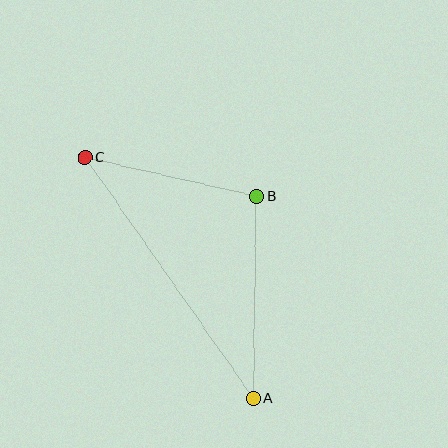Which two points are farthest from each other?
Points A and C are farthest from each other.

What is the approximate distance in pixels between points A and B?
The distance between A and B is approximately 202 pixels.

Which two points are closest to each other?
Points B and C are closest to each other.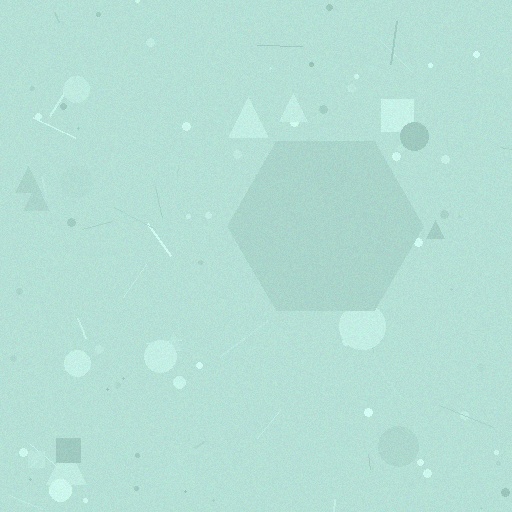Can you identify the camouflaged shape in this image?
The camouflaged shape is a hexagon.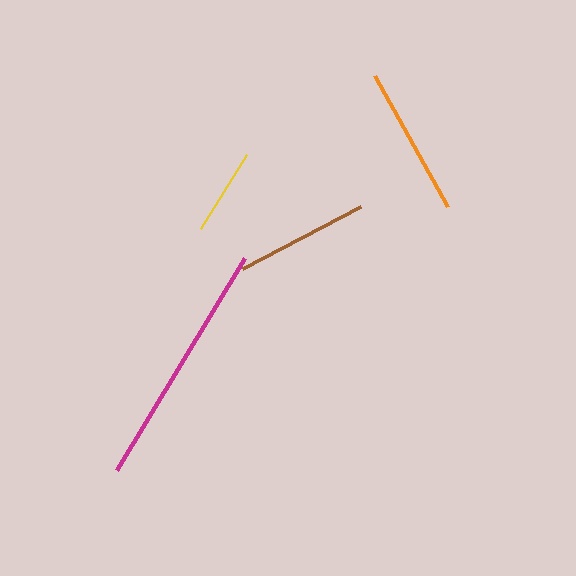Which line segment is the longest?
The magenta line is the longest at approximately 247 pixels.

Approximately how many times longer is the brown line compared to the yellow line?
The brown line is approximately 1.5 times the length of the yellow line.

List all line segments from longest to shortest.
From longest to shortest: magenta, orange, brown, yellow.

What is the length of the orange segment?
The orange segment is approximately 150 pixels long.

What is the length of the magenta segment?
The magenta segment is approximately 247 pixels long.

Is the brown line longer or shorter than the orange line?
The orange line is longer than the brown line.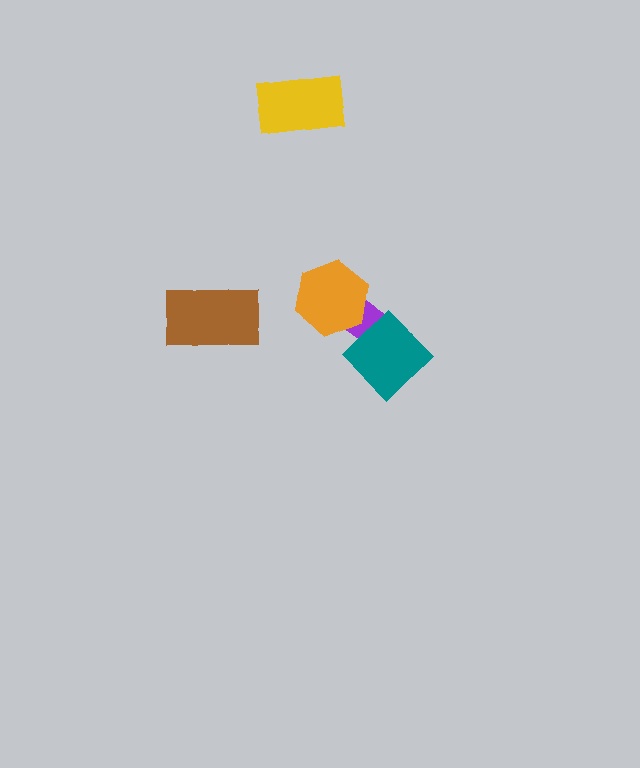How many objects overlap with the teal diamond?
1 object overlaps with the teal diamond.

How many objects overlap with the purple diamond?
2 objects overlap with the purple diamond.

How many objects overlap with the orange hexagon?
1 object overlaps with the orange hexagon.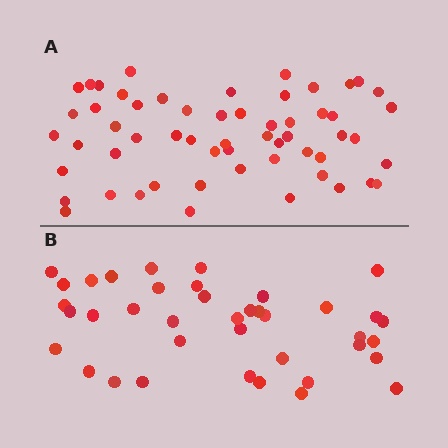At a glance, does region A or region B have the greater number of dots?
Region A (the top region) has more dots.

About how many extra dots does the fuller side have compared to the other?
Region A has approximately 20 more dots than region B.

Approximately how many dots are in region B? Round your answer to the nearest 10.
About 40 dots. (The exact count is 39, which rounds to 40.)